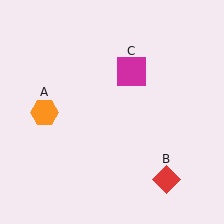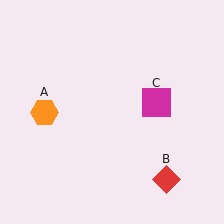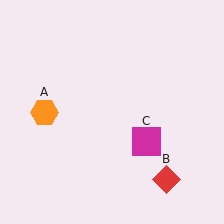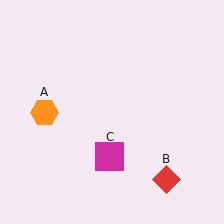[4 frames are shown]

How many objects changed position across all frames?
1 object changed position: magenta square (object C).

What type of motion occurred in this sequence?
The magenta square (object C) rotated clockwise around the center of the scene.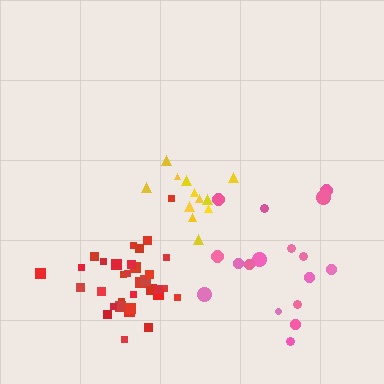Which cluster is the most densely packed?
Red.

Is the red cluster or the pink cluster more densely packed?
Red.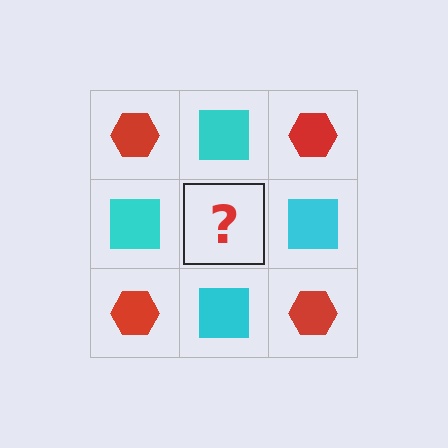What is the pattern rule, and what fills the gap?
The rule is that it alternates red hexagon and cyan square in a checkerboard pattern. The gap should be filled with a red hexagon.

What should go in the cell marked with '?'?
The missing cell should contain a red hexagon.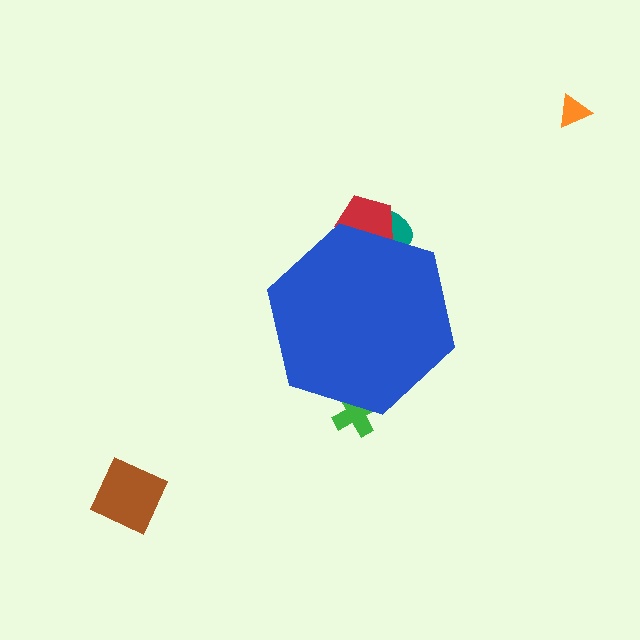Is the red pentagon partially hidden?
Yes, the red pentagon is partially hidden behind the blue hexagon.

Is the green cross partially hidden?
Yes, the green cross is partially hidden behind the blue hexagon.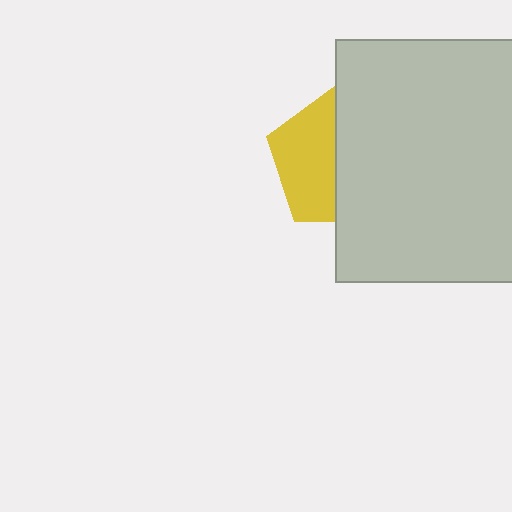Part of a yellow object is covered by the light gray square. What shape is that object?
It is a pentagon.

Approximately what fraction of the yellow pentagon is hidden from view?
Roughly 53% of the yellow pentagon is hidden behind the light gray square.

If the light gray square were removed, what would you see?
You would see the complete yellow pentagon.